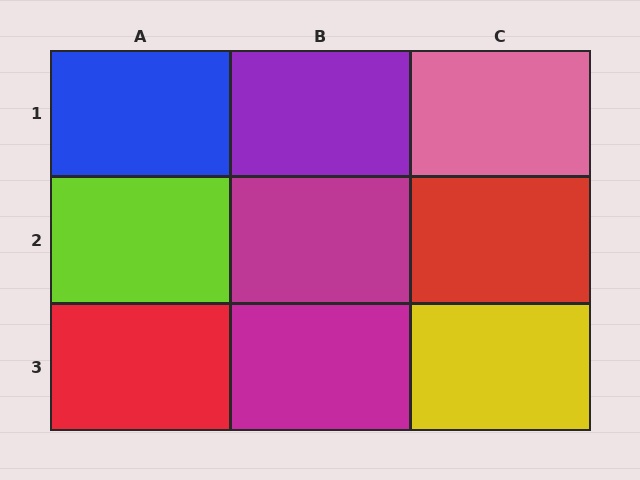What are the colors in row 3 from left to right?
Red, magenta, yellow.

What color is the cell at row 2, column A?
Lime.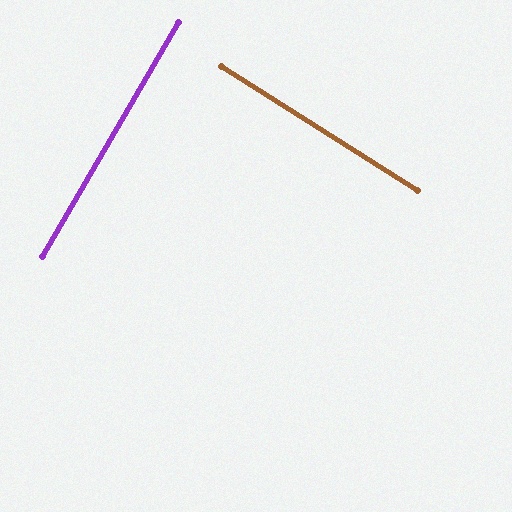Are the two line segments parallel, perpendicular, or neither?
Perpendicular — they meet at approximately 88°.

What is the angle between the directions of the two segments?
Approximately 88 degrees.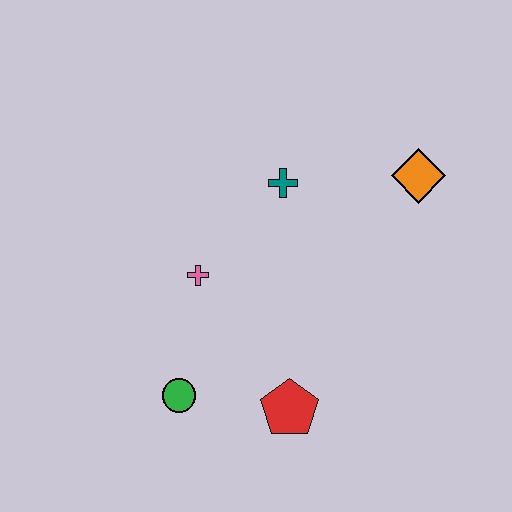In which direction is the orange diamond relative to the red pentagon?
The orange diamond is above the red pentagon.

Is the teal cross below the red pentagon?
No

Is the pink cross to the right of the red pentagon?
No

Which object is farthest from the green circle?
The orange diamond is farthest from the green circle.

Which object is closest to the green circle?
The red pentagon is closest to the green circle.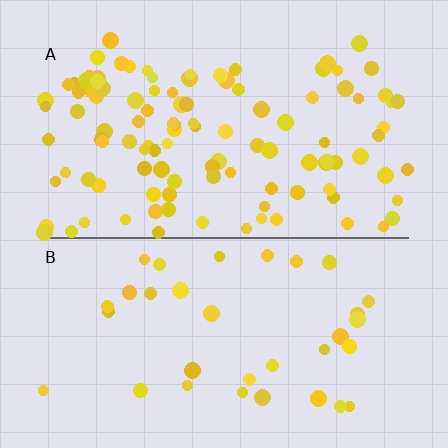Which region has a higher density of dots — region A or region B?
A (the top).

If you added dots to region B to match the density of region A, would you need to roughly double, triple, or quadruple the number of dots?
Approximately triple.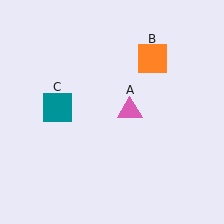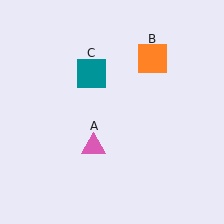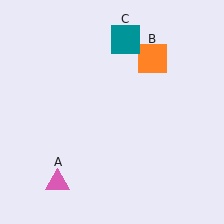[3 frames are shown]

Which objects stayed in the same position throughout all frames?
Orange square (object B) remained stationary.